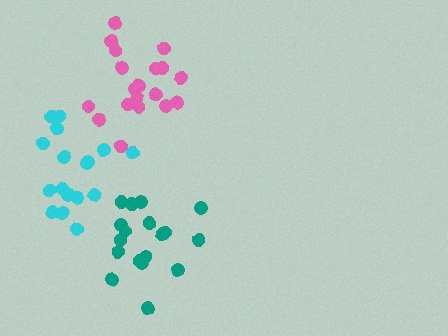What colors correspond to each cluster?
The clusters are colored: teal, pink, cyan.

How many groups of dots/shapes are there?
There are 3 groups.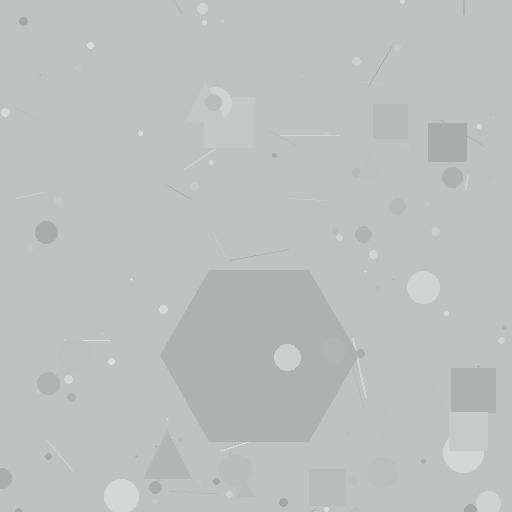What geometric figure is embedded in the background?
A hexagon is embedded in the background.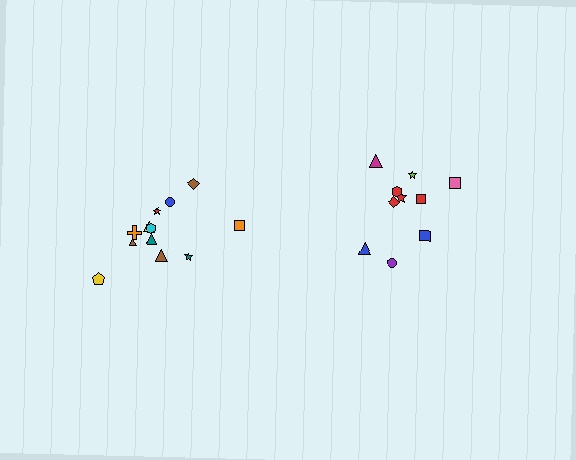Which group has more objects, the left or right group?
The left group.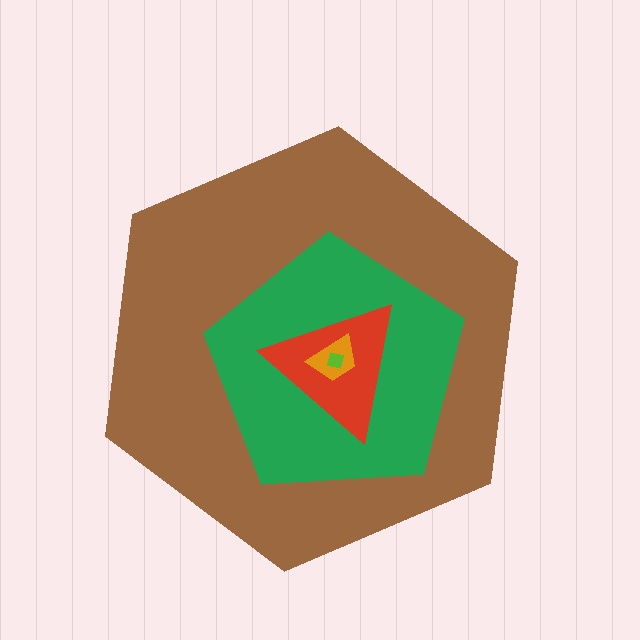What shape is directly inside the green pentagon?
The red triangle.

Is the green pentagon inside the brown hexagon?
Yes.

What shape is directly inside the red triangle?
The orange trapezoid.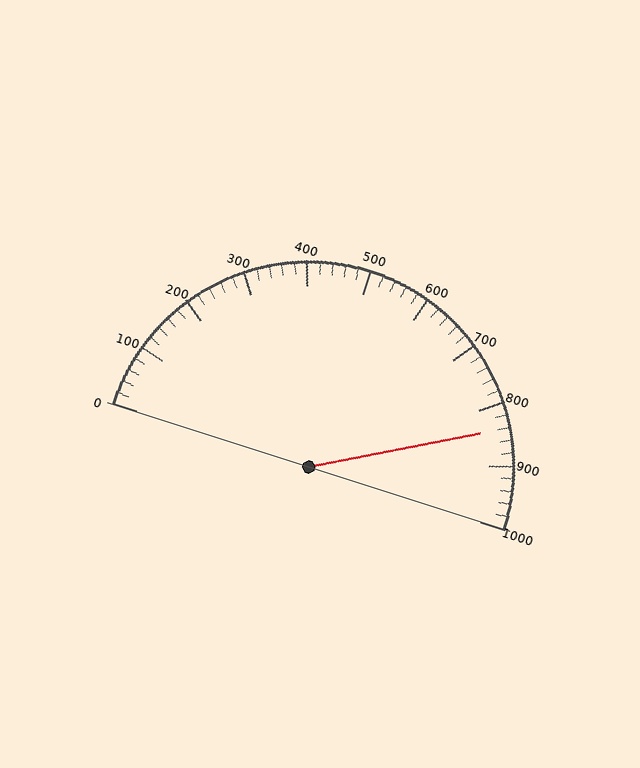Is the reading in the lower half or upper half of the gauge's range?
The reading is in the upper half of the range (0 to 1000).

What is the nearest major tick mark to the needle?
The nearest major tick mark is 800.